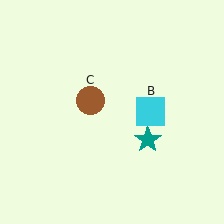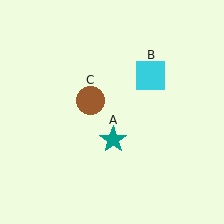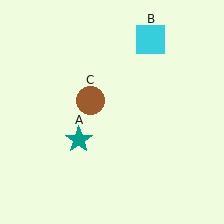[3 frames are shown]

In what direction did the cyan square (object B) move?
The cyan square (object B) moved up.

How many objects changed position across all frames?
2 objects changed position: teal star (object A), cyan square (object B).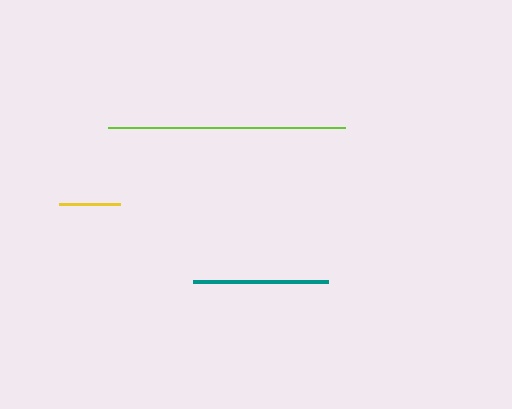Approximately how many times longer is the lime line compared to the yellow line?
The lime line is approximately 3.9 times the length of the yellow line.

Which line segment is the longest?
The lime line is the longest at approximately 237 pixels.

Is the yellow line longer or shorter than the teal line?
The teal line is longer than the yellow line.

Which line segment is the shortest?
The yellow line is the shortest at approximately 61 pixels.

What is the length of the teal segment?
The teal segment is approximately 135 pixels long.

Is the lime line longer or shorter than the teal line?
The lime line is longer than the teal line.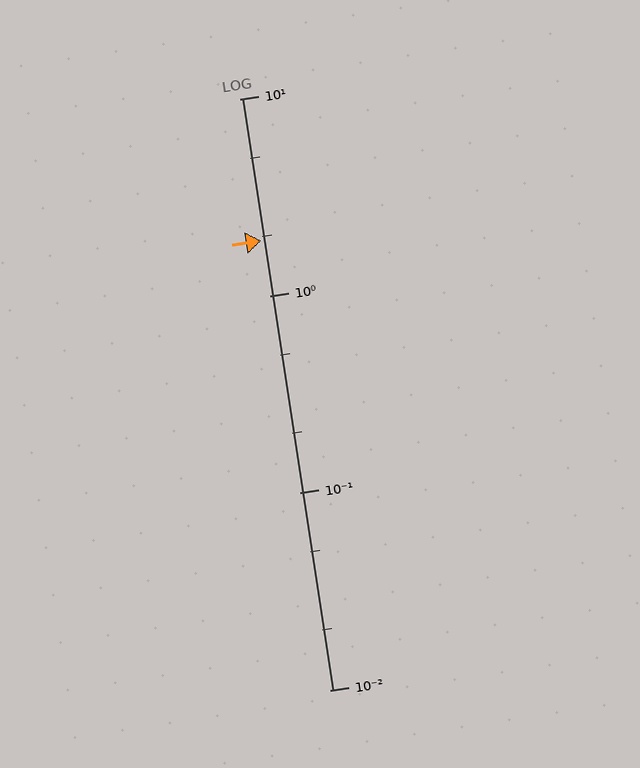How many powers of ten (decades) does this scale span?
The scale spans 3 decades, from 0.01 to 10.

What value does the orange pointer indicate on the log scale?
The pointer indicates approximately 1.9.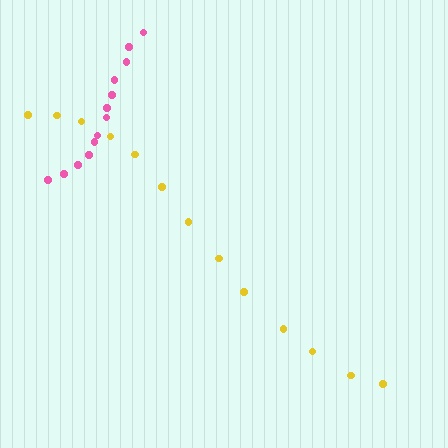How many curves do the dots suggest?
There are 2 distinct paths.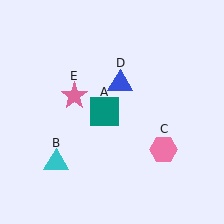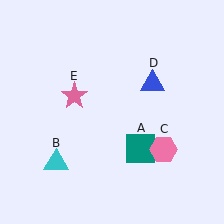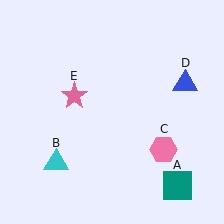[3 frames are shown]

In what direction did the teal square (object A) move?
The teal square (object A) moved down and to the right.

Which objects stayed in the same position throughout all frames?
Cyan triangle (object B) and pink hexagon (object C) and pink star (object E) remained stationary.